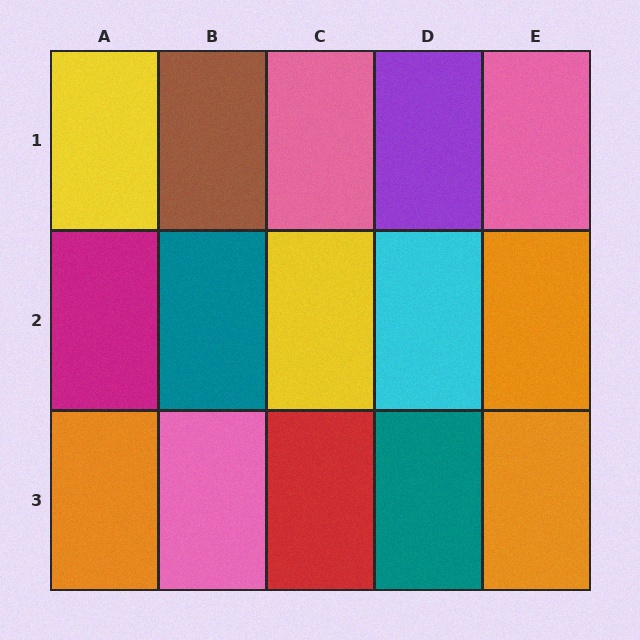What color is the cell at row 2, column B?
Teal.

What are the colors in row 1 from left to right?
Yellow, brown, pink, purple, pink.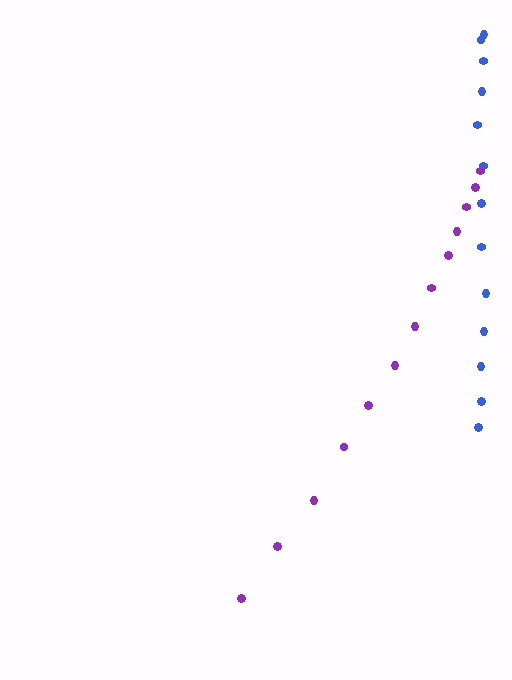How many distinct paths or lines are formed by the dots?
There are 2 distinct paths.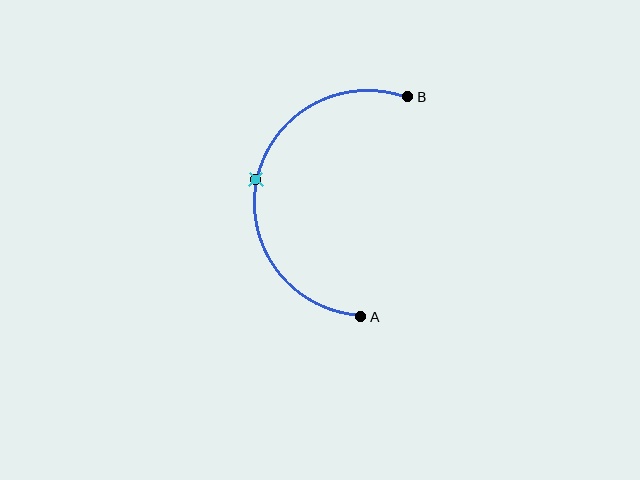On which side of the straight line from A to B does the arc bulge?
The arc bulges to the left of the straight line connecting A and B.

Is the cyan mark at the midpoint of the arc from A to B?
Yes. The cyan mark lies on the arc at equal arc-length from both A and B — it is the arc midpoint.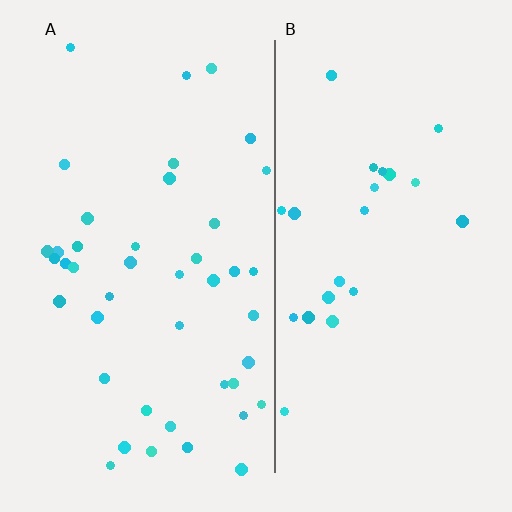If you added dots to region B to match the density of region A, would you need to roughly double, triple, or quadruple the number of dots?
Approximately double.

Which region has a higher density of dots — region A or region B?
A (the left).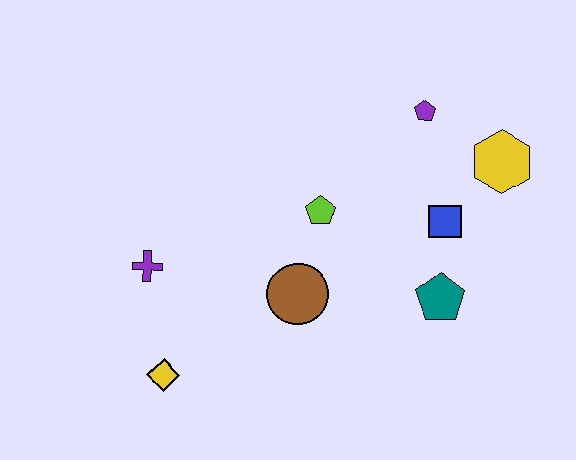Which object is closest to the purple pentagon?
The yellow hexagon is closest to the purple pentagon.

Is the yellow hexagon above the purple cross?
Yes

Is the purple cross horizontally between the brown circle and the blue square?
No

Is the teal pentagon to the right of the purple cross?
Yes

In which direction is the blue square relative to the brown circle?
The blue square is to the right of the brown circle.